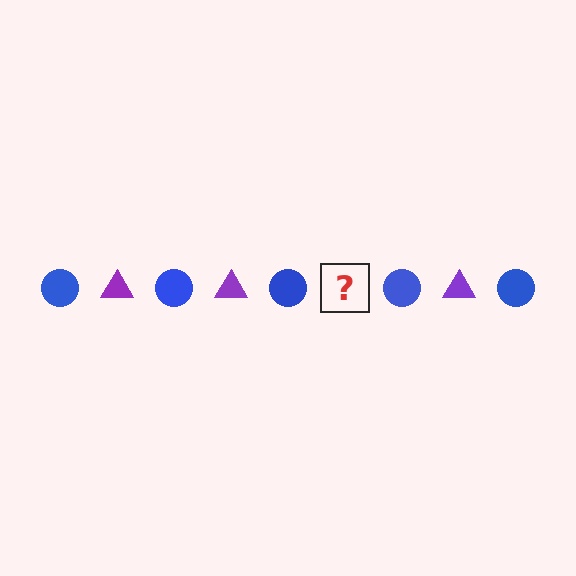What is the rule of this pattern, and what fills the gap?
The rule is that the pattern alternates between blue circle and purple triangle. The gap should be filled with a purple triangle.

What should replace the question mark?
The question mark should be replaced with a purple triangle.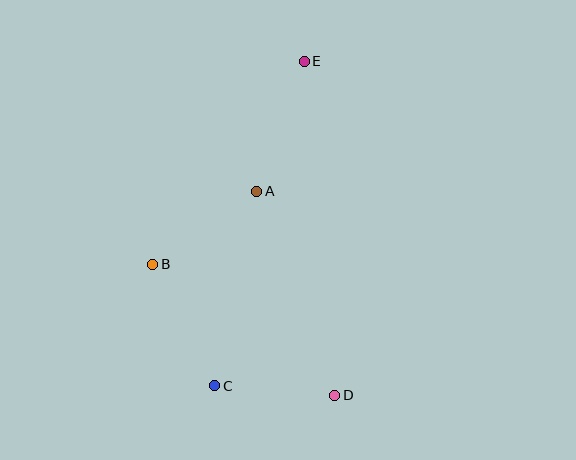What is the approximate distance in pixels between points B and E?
The distance between B and E is approximately 253 pixels.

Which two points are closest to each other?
Points C and D are closest to each other.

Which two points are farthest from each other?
Points C and E are farthest from each other.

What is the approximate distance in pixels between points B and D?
The distance between B and D is approximately 224 pixels.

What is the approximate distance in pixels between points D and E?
The distance between D and E is approximately 336 pixels.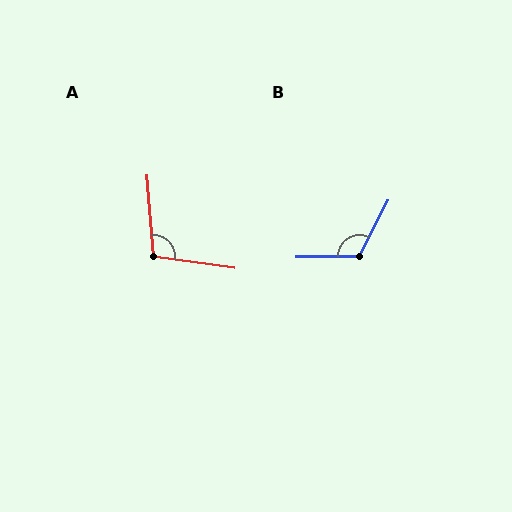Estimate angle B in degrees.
Approximately 118 degrees.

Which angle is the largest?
B, at approximately 118 degrees.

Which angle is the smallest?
A, at approximately 102 degrees.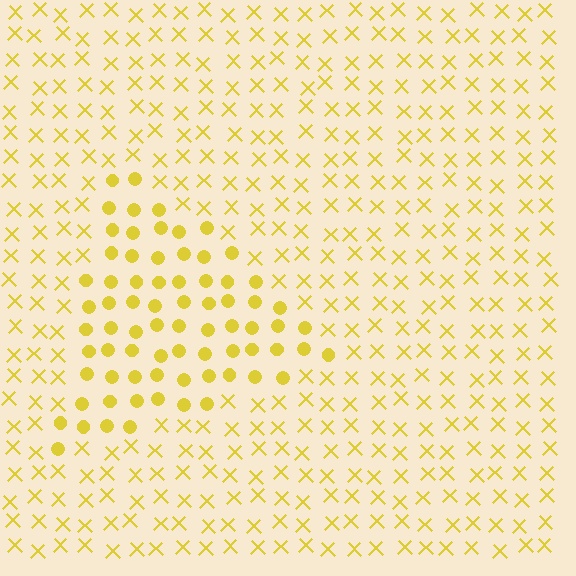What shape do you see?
I see a triangle.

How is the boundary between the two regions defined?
The boundary is defined by a change in element shape: circles inside vs. X marks outside. All elements share the same color and spacing.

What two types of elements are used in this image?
The image uses circles inside the triangle region and X marks outside it.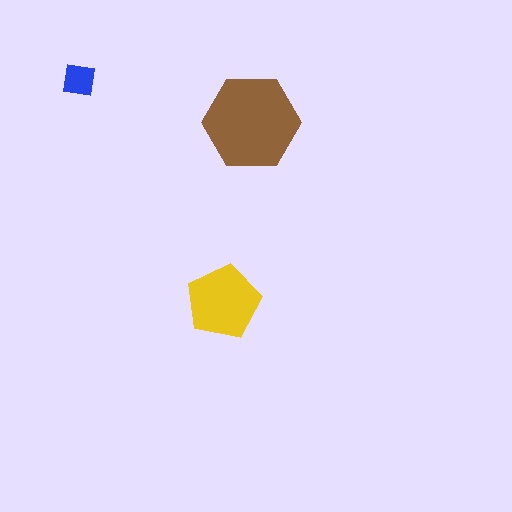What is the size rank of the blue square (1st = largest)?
3rd.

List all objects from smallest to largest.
The blue square, the yellow pentagon, the brown hexagon.